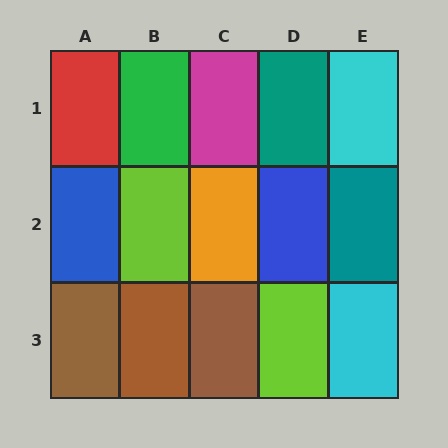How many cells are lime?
2 cells are lime.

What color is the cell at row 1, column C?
Magenta.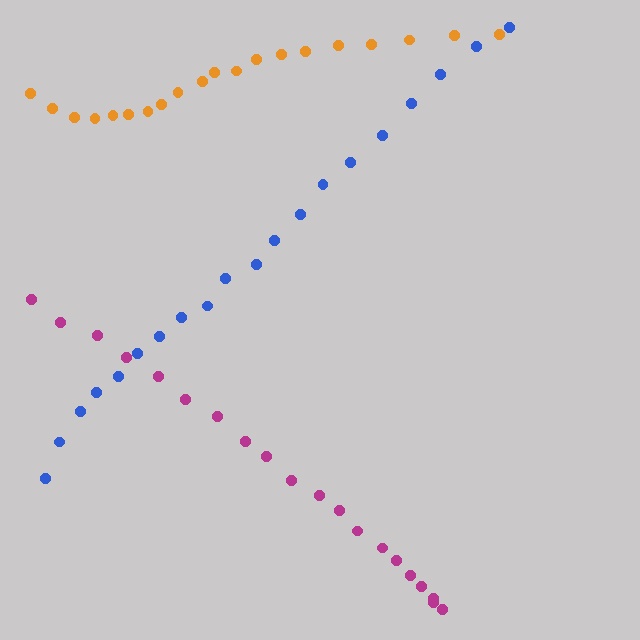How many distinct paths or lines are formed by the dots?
There are 3 distinct paths.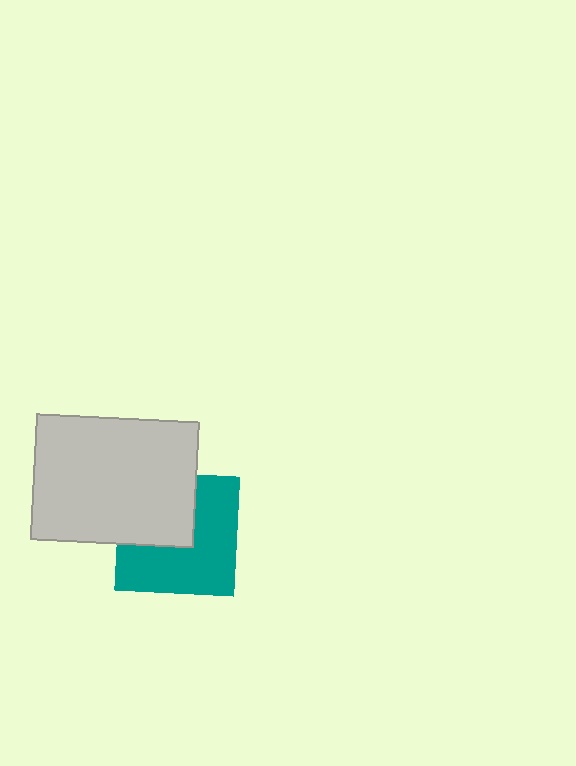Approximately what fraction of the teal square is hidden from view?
Roughly 39% of the teal square is hidden behind the light gray rectangle.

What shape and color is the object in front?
The object in front is a light gray rectangle.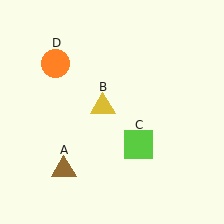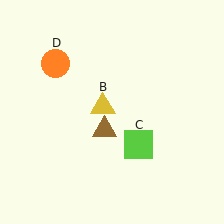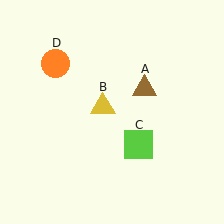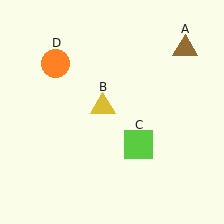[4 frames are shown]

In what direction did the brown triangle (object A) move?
The brown triangle (object A) moved up and to the right.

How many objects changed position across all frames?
1 object changed position: brown triangle (object A).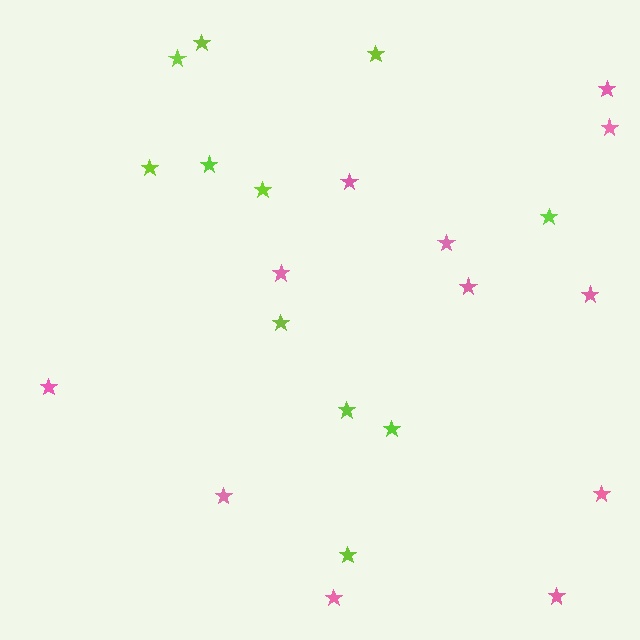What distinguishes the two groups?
There are 2 groups: one group of lime stars (11) and one group of pink stars (12).